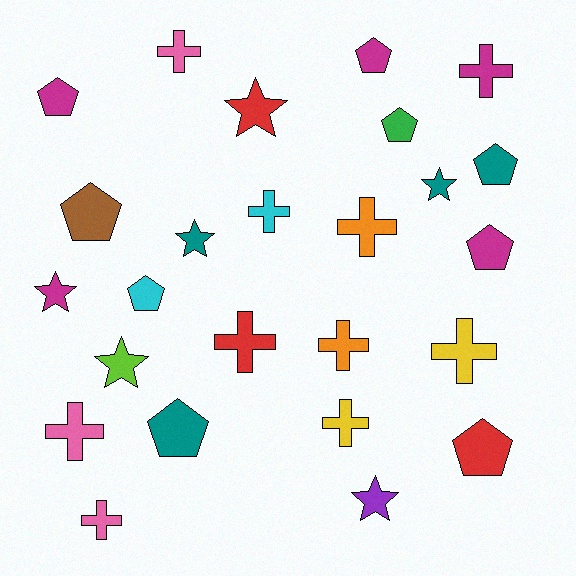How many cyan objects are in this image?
There are 2 cyan objects.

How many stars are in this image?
There are 6 stars.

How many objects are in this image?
There are 25 objects.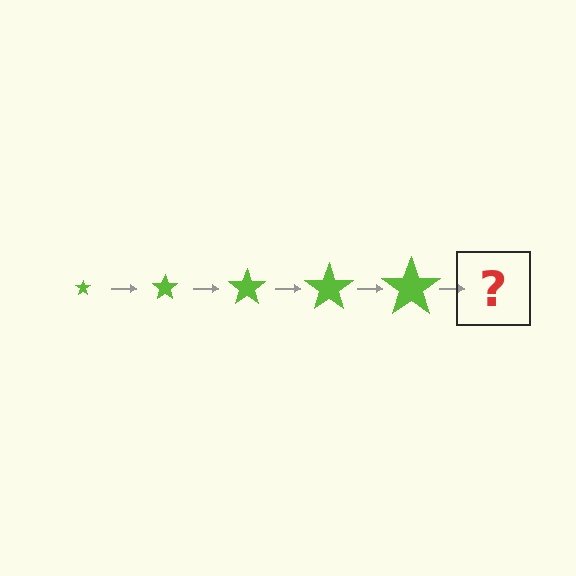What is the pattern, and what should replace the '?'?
The pattern is that the star gets progressively larger each step. The '?' should be a lime star, larger than the previous one.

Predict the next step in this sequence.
The next step is a lime star, larger than the previous one.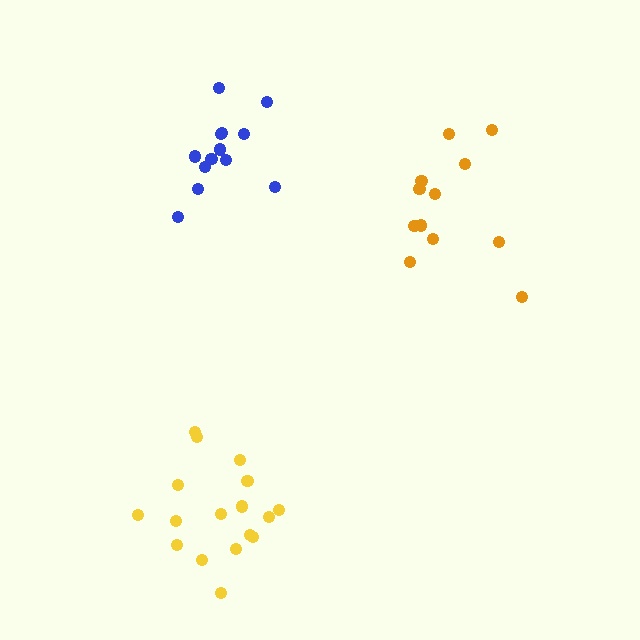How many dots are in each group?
Group 1: 17 dots, Group 2: 12 dots, Group 3: 13 dots (42 total).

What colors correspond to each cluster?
The clusters are colored: yellow, orange, blue.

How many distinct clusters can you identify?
There are 3 distinct clusters.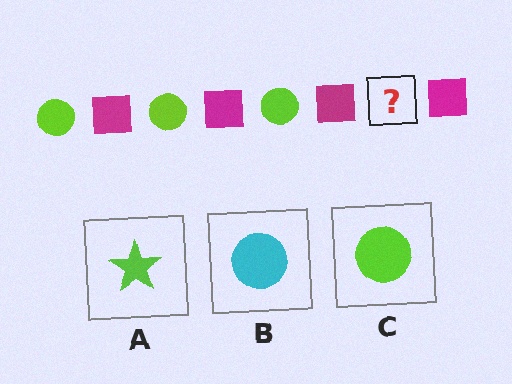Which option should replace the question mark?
Option C.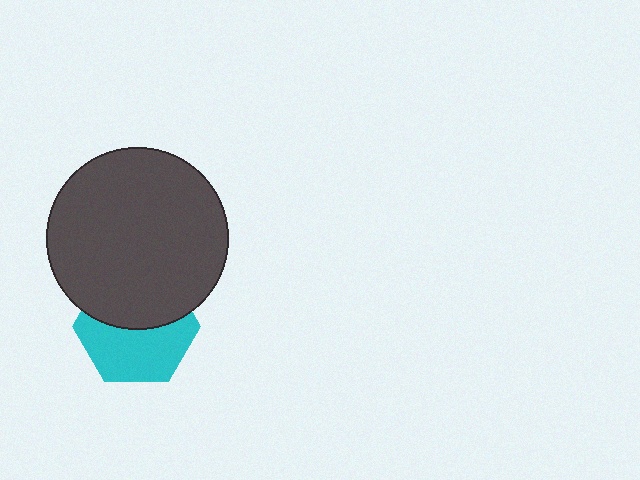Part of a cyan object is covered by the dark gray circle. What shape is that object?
It is a hexagon.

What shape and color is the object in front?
The object in front is a dark gray circle.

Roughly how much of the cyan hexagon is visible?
About half of it is visible (roughly 53%).